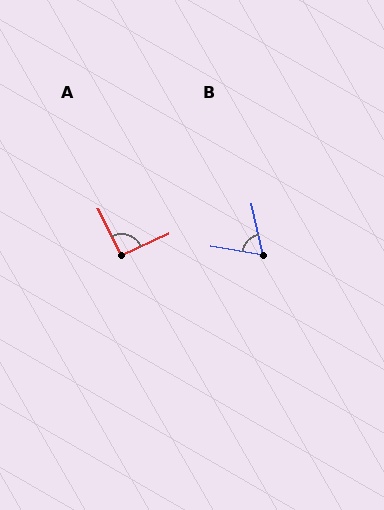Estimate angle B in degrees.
Approximately 68 degrees.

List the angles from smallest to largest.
B (68°), A (93°).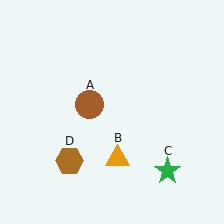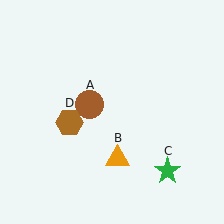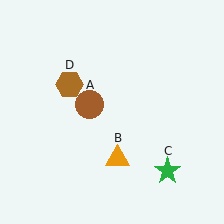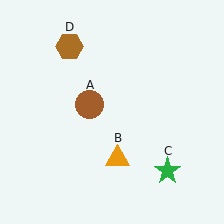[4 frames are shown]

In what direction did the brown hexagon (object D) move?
The brown hexagon (object D) moved up.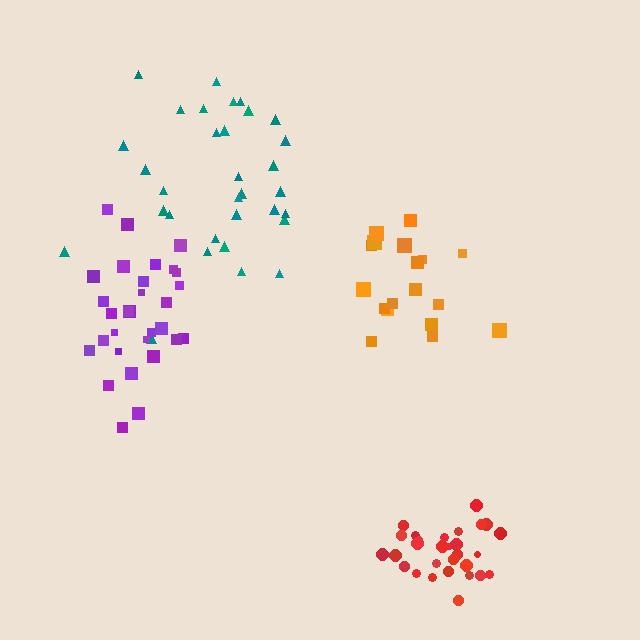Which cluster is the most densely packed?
Purple.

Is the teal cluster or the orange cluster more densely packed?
Orange.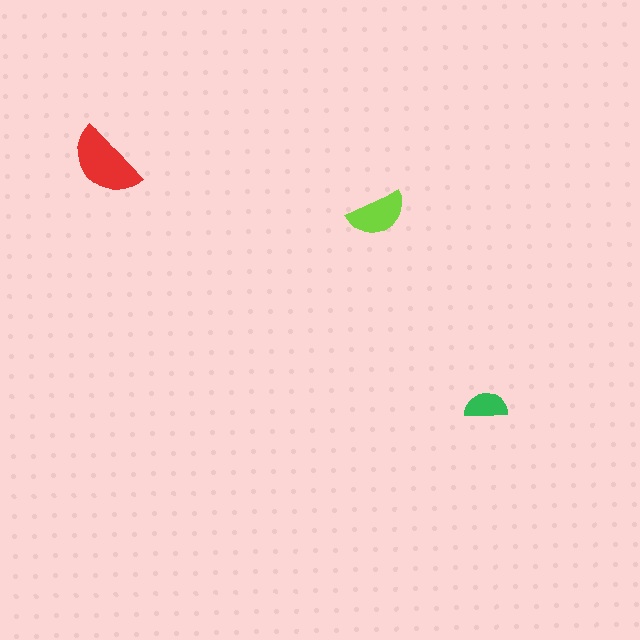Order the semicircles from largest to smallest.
the red one, the lime one, the green one.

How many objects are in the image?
There are 3 objects in the image.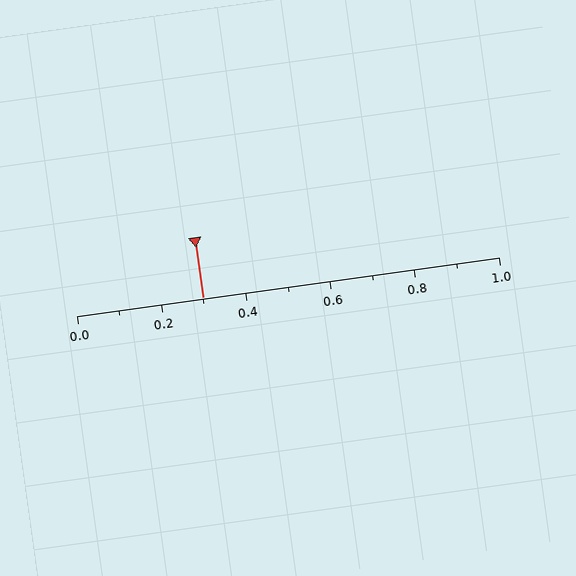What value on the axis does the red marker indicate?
The marker indicates approximately 0.3.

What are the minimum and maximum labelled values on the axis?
The axis runs from 0.0 to 1.0.